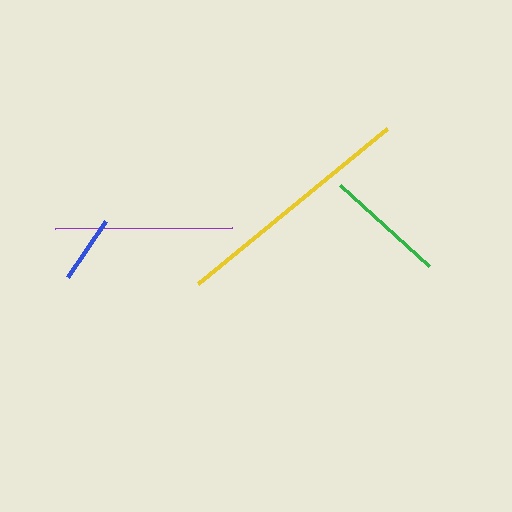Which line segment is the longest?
The yellow line is the longest at approximately 244 pixels.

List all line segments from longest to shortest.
From longest to shortest: yellow, purple, green, blue.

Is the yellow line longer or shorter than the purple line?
The yellow line is longer than the purple line.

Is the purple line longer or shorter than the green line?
The purple line is longer than the green line.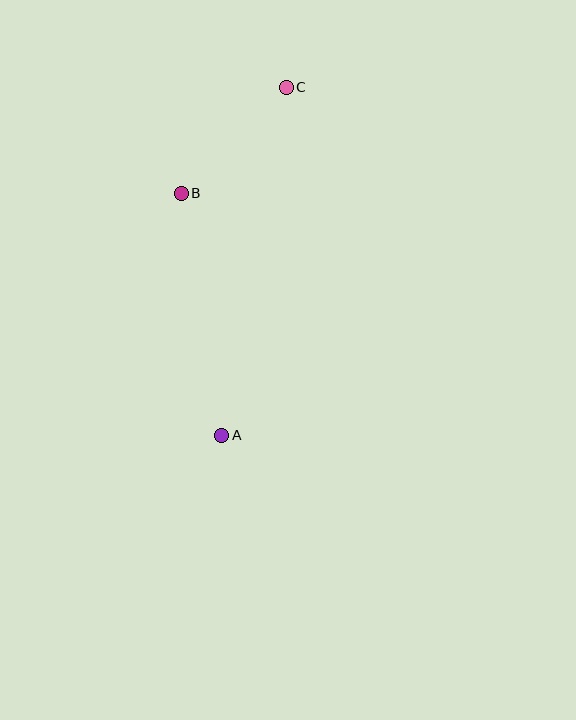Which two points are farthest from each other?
Points A and C are farthest from each other.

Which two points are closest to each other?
Points B and C are closest to each other.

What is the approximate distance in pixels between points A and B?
The distance between A and B is approximately 245 pixels.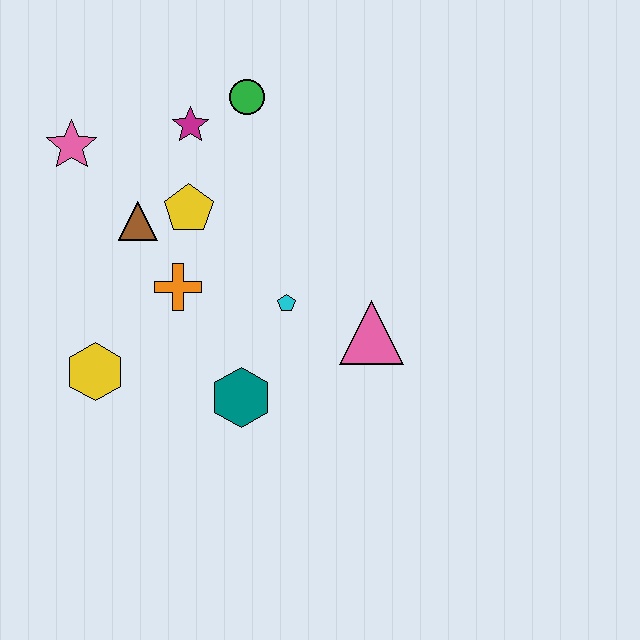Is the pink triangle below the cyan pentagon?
Yes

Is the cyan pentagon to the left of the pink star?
No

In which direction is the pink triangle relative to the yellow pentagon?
The pink triangle is to the right of the yellow pentagon.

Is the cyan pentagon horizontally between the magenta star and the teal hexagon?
No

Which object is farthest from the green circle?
The yellow hexagon is farthest from the green circle.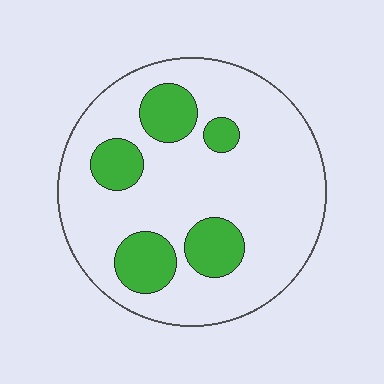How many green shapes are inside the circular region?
5.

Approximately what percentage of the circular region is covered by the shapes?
Approximately 20%.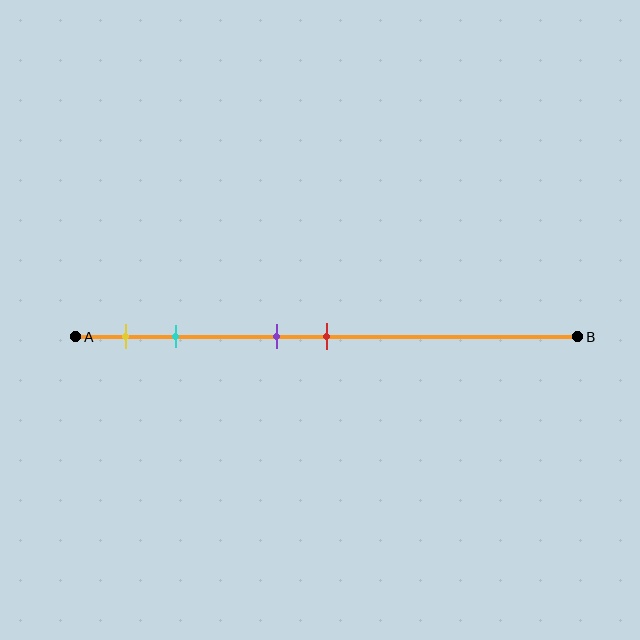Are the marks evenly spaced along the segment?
No, the marks are not evenly spaced.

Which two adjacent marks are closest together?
The purple and red marks are the closest adjacent pair.